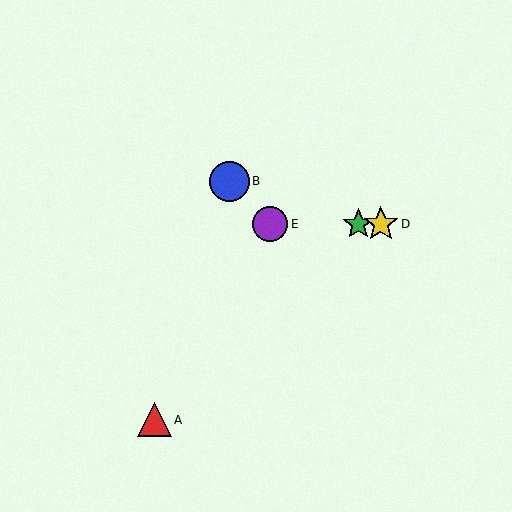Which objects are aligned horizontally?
Objects C, D, E are aligned horizontally.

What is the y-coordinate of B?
Object B is at y≈181.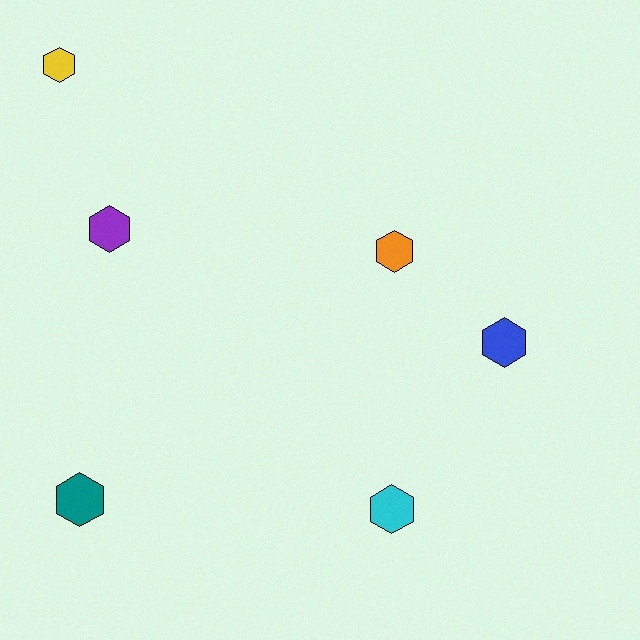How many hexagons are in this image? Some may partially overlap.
There are 6 hexagons.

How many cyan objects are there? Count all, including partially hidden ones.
There is 1 cyan object.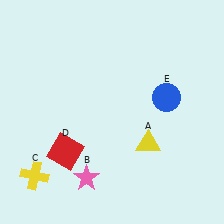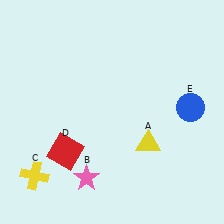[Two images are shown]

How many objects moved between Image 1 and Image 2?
1 object moved between the two images.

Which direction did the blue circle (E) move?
The blue circle (E) moved right.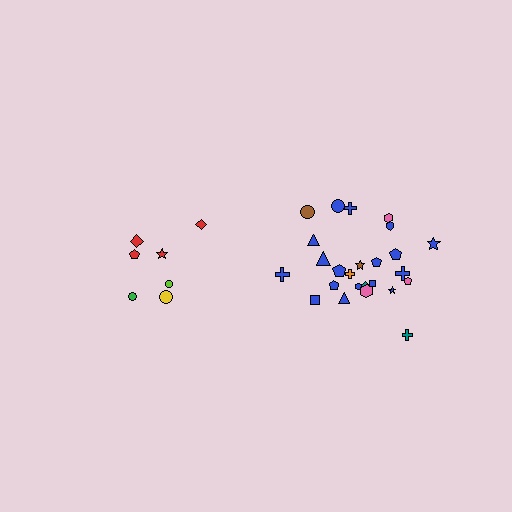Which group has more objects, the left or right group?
The right group.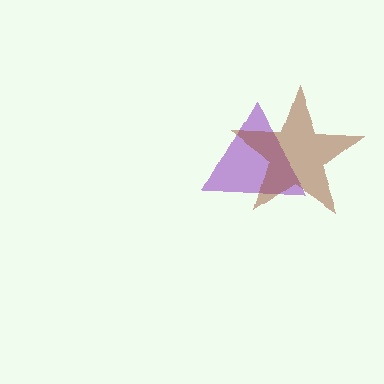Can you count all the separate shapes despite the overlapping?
Yes, there are 2 separate shapes.